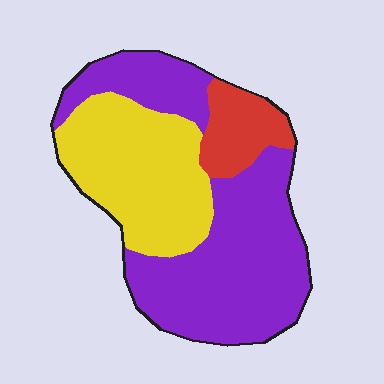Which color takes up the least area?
Red, at roughly 10%.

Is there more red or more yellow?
Yellow.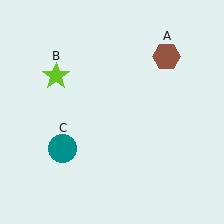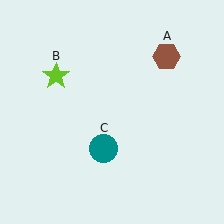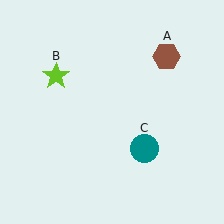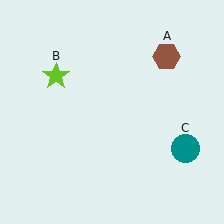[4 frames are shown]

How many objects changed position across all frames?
1 object changed position: teal circle (object C).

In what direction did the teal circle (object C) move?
The teal circle (object C) moved right.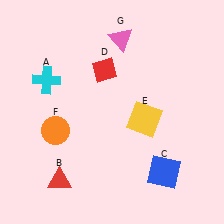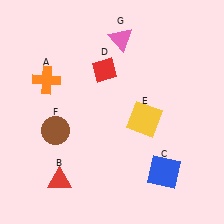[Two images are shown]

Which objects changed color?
A changed from cyan to orange. F changed from orange to brown.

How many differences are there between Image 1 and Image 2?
There are 2 differences between the two images.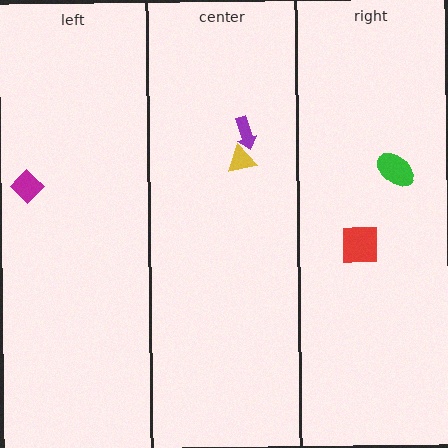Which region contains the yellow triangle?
The center region.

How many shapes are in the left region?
1.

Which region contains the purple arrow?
The center region.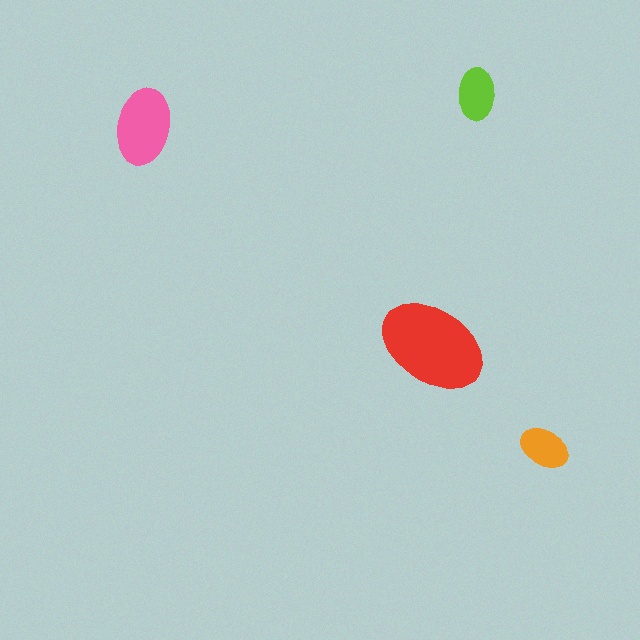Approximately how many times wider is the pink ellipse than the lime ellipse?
About 1.5 times wider.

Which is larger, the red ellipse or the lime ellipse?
The red one.